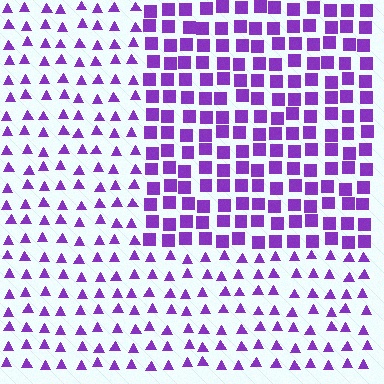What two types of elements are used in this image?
The image uses squares inside the rectangle region and triangles outside it.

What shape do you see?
I see a rectangle.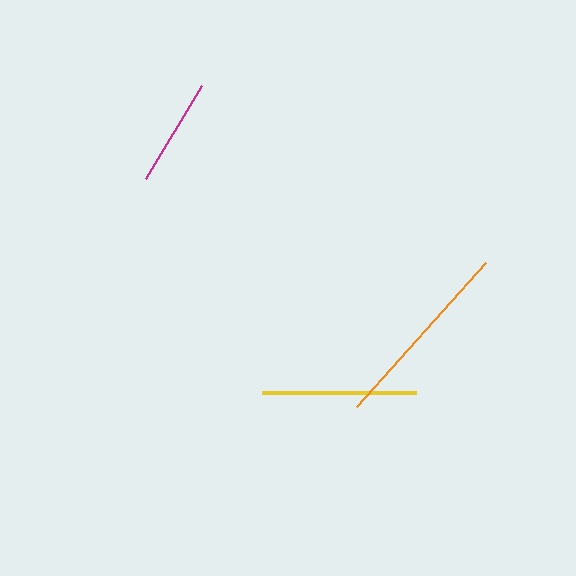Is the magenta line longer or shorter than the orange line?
The orange line is longer than the magenta line.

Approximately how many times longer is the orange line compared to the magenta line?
The orange line is approximately 1.8 times the length of the magenta line.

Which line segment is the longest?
The orange line is the longest at approximately 193 pixels.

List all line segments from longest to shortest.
From longest to shortest: orange, yellow, magenta.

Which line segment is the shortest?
The magenta line is the shortest at approximately 108 pixels.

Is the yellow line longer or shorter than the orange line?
The orange line is longer than the yellow line.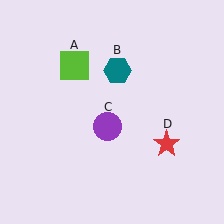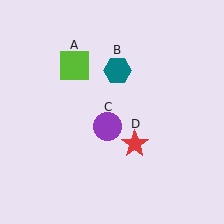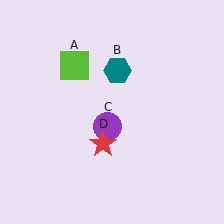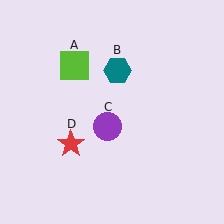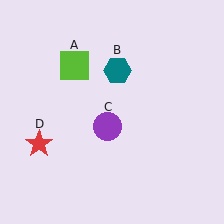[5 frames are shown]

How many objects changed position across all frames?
1 object changed position: red star (object D).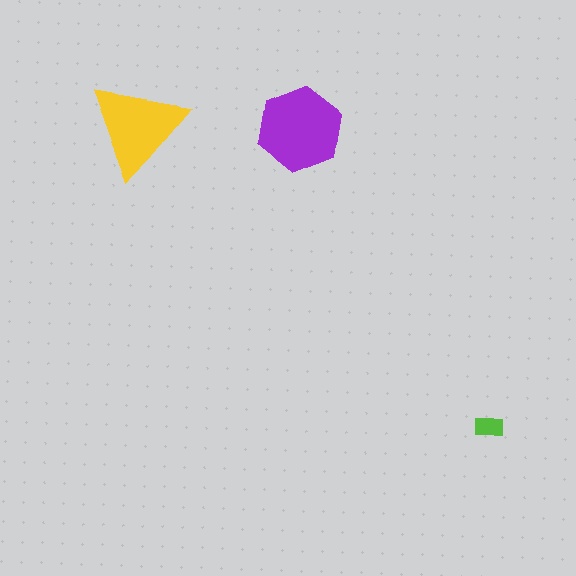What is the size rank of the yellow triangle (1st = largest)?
2nd.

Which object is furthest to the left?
The yellow triangle is leftmost.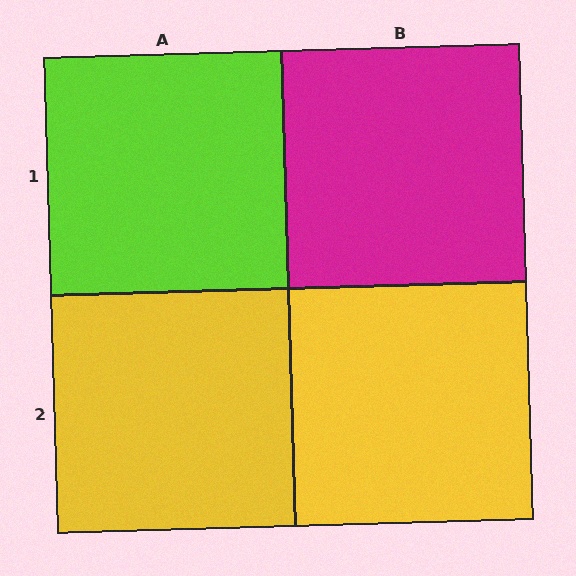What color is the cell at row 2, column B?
Yellow.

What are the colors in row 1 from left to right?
Lime, magenta.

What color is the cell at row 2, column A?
Yellow.